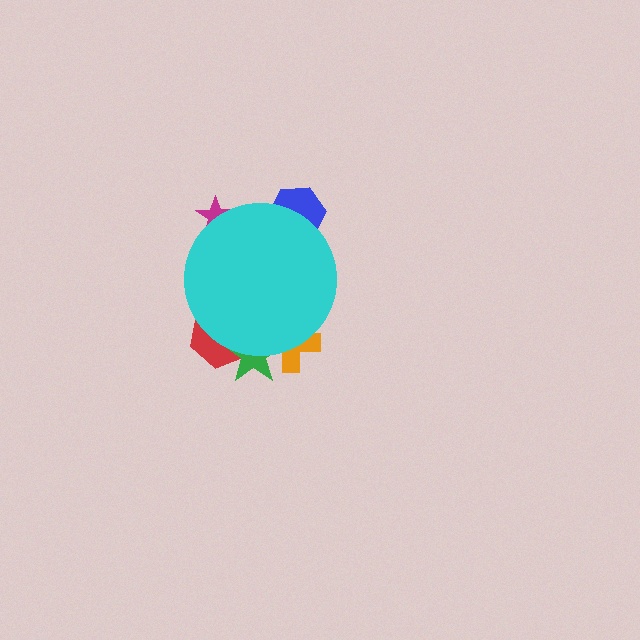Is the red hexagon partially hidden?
Yes, the red hexagon is partially hidden behind the cyan circle.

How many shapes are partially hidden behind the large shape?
5 shapes are partially hidden.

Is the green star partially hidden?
Yes, the green star is partially hidden behind the cyan circle.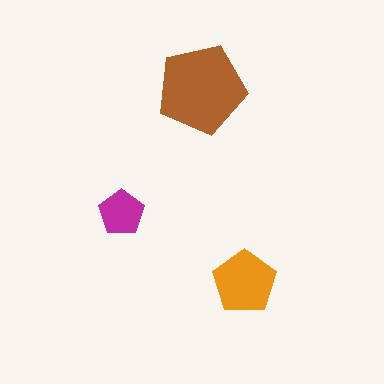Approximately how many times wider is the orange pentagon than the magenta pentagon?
About 1.5 times wider.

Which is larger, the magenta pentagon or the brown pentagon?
The brown one.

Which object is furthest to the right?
The orange pentagon is rightmost.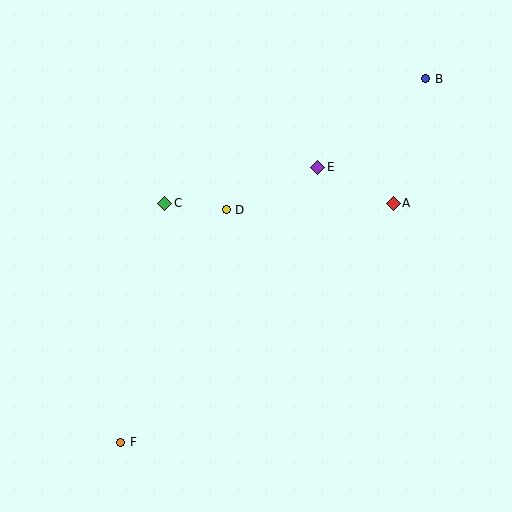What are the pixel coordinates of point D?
Point D is at (226, 210).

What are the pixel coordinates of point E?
Point E is at (318, 167).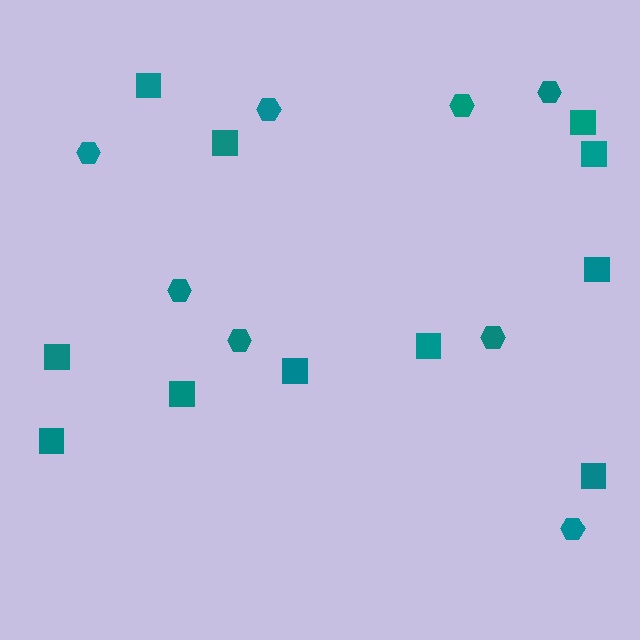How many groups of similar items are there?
There are 2 groups: one group of hexagons (8) and one group of squares (11).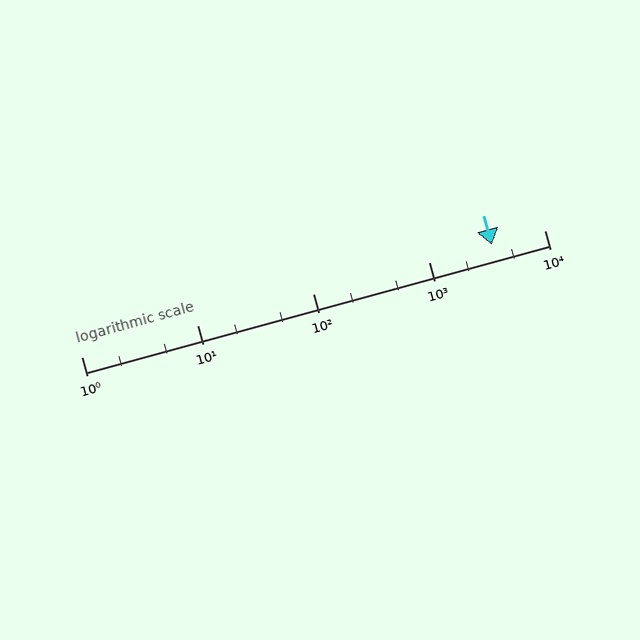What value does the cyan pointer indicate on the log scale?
The pointer indicates approximately 3500.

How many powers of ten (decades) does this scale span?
The scale spans 4 decades, from 1 to 10000.